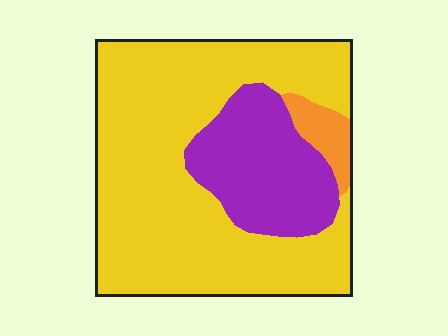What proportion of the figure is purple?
Purple takes up about one quarter (1/4) of the figure.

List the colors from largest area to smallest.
From largest to smallest: yellow, purple, orange.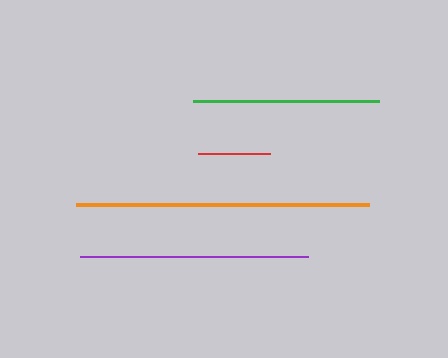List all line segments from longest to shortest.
From longest to shortest: orange, purple, green, red.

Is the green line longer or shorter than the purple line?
The purple line is longer than the green line.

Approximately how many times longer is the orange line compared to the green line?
The orange line is approximately 1.6 times the length of the green line.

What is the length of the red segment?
The red segment is approximately 71 pixels long.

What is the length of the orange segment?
The orange segment is approximately 294 pixels long.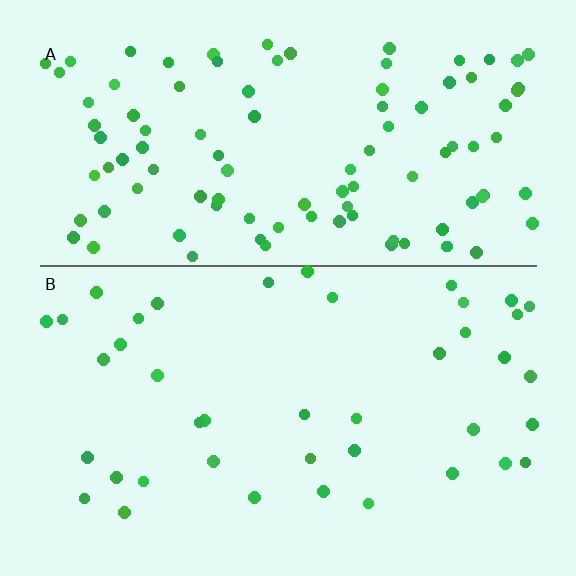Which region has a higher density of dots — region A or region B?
A (the top).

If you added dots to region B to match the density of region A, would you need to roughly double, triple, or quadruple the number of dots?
Approximately double.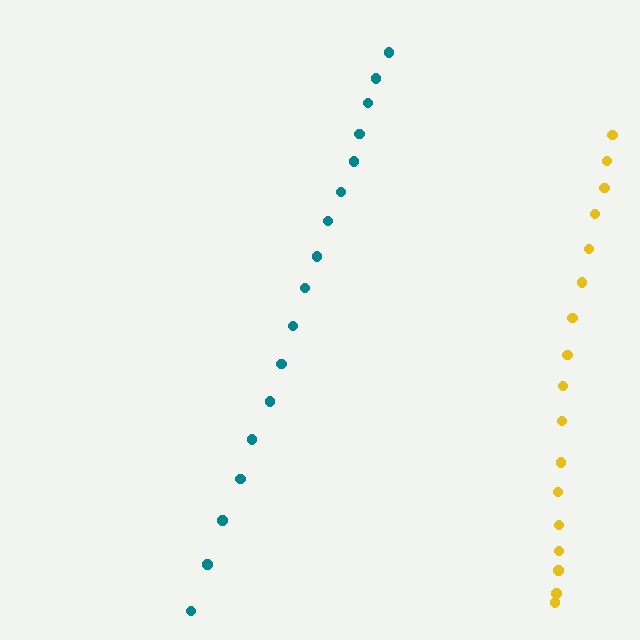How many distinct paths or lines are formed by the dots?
There are 2 distinct paths.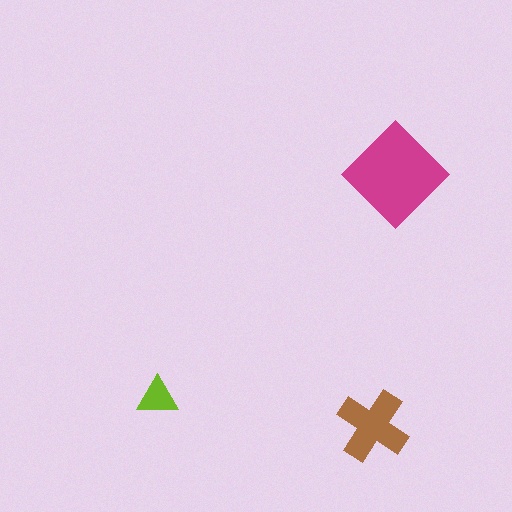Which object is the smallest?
The lime triangle.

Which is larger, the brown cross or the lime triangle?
The brown cross.